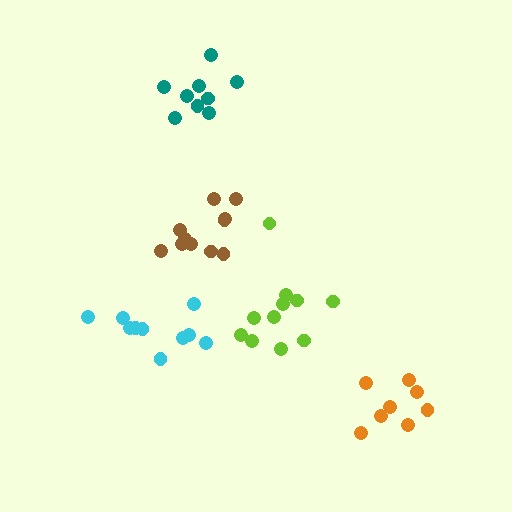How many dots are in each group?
Group 1: 10 dots, Group 2: 11 dots, Group 3: 9 dots, Group 4: 8 dots, Group 5: 11 dots (49 total).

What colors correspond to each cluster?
The clusters are colored: cyan, lime, teal, orange, brown.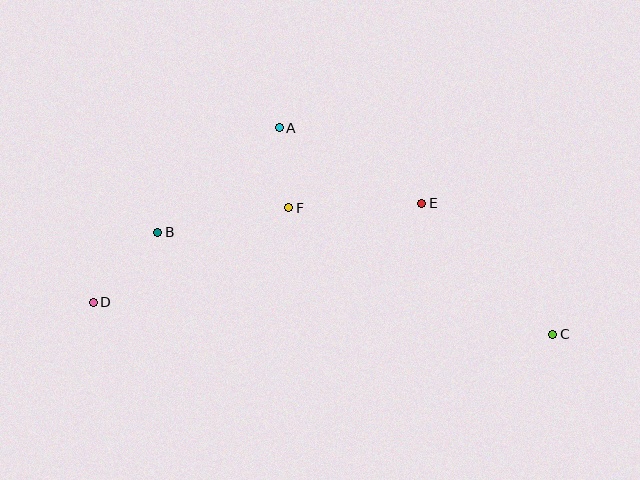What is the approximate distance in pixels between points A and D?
The distance between A and D is approximately 255 pixels.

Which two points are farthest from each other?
Points C and D are farthest from each other.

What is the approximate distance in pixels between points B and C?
The distance between B and C is approximately 408 pixels.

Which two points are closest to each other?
Points A and F are closest to each other.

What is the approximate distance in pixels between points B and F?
The distance between B and F is approximately 133 pixels.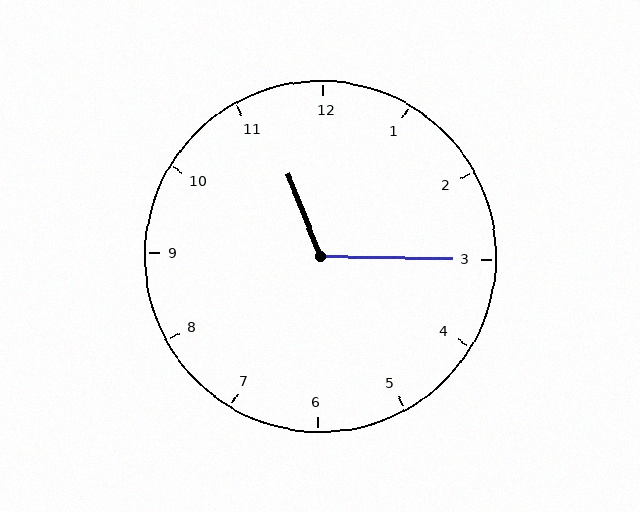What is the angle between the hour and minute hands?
Approximately 112 degrees.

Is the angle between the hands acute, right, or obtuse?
It is obtuse.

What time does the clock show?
11:15.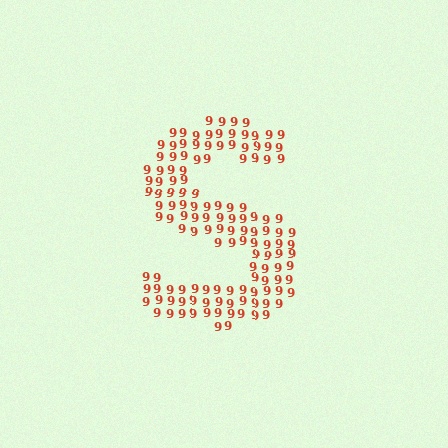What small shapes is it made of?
It is made of small digit 9's.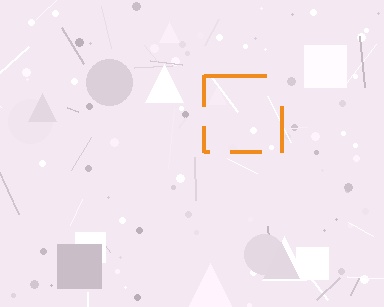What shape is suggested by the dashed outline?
The dashed outline suggests a square.